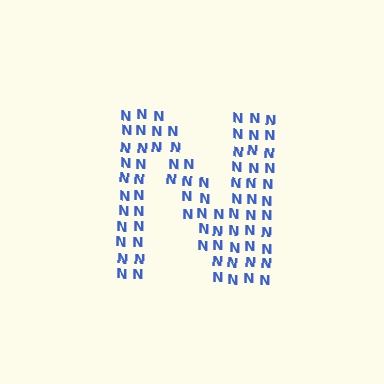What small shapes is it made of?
It is made of small letter N's.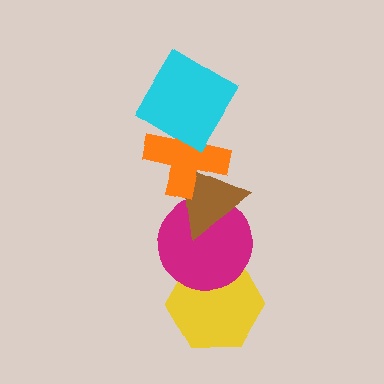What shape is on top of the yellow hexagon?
The magenta circle is on top of the yellow hexagon.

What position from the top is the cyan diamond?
The cyan diamond is 1st from the top.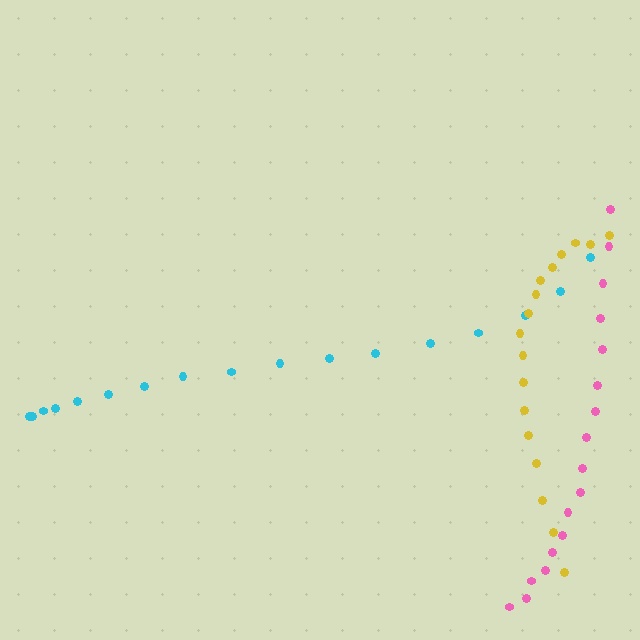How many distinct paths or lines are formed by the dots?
There are 3 distinct paths.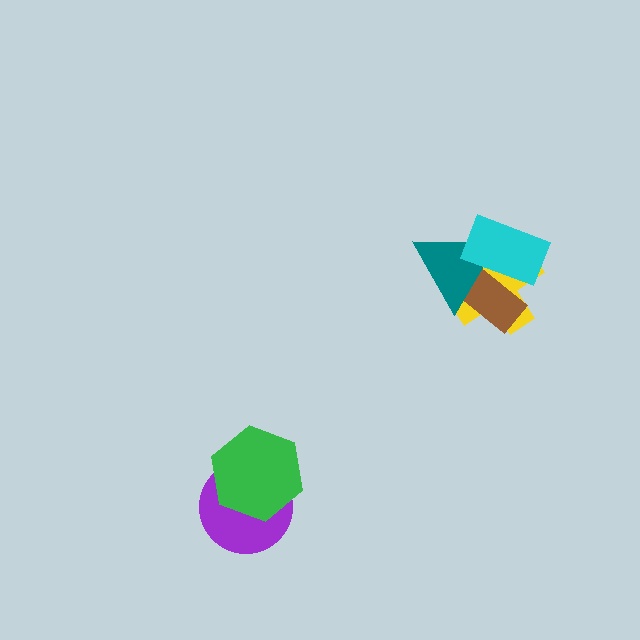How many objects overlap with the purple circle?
1 object overlaps with the purple circle.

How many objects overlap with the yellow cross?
3 objects overlap with the yellow cross.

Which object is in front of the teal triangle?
The cyan rectangle is in front of the teal triangle.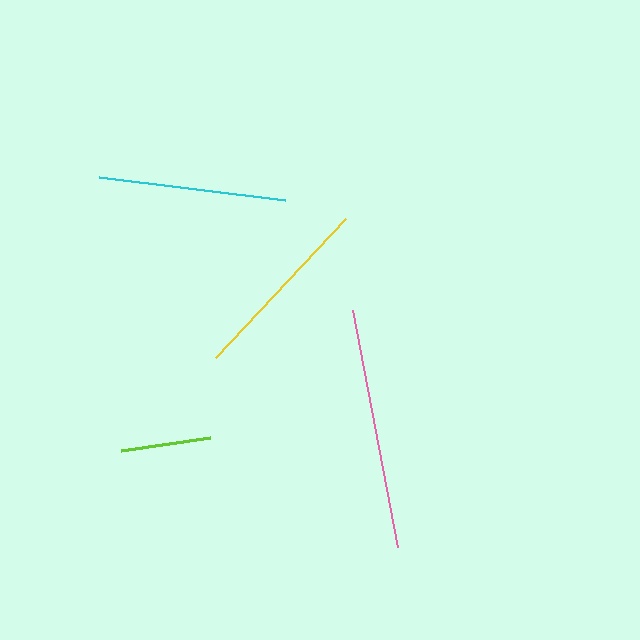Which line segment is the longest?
The pink line is the longest at approximately 241 pixels.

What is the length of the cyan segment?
The cyan segment is approximately 188 pixels long.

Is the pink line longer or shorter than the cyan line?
The pink line is longer than the cyan line.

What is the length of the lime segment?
The lime segment is approximately 90 pixels long.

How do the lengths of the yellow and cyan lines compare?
The yellow and cyan lines are approximately the same length.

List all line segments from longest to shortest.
From longest to shortest: pink, yellow, cyan, lime.